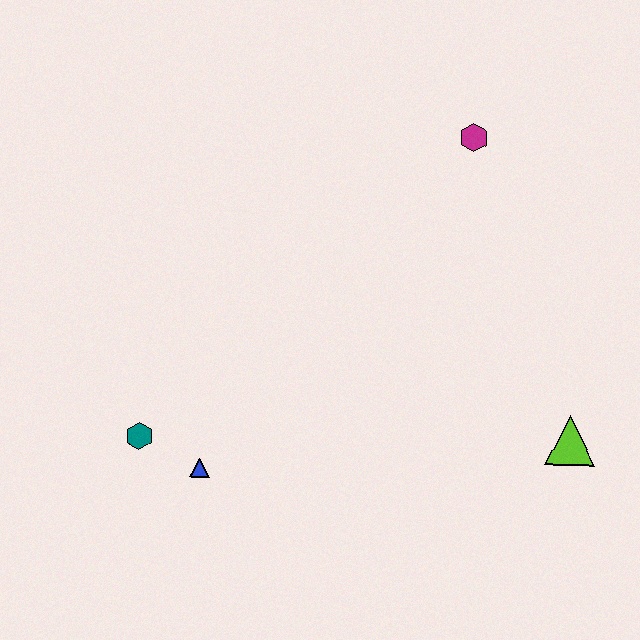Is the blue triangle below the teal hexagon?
Yes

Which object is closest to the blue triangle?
The teal hexagon is closest to the blue triangle.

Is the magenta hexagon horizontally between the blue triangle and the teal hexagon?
No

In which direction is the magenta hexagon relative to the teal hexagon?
The magenta hexagon is to the right of the teal hexagon.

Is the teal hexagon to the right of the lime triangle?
No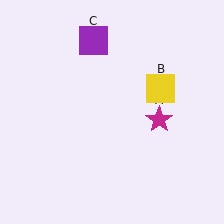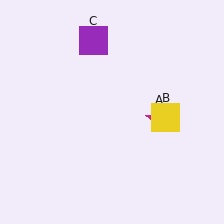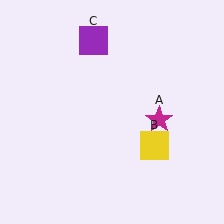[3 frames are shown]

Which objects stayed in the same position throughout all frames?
Magenta star (object A) and purple square (object C) remained stationary.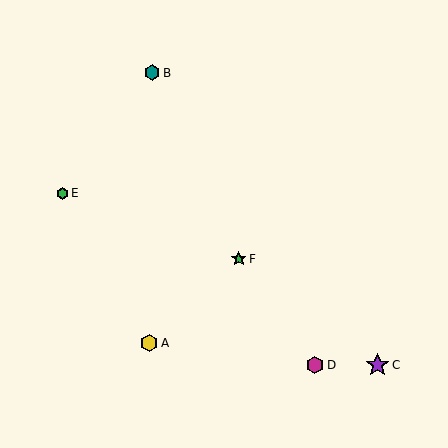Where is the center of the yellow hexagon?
The center of the yellow hexagon is at (149, 343).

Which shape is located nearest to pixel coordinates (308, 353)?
The magenta hexagon (labeled D) at (315, 365) is nearest to that location.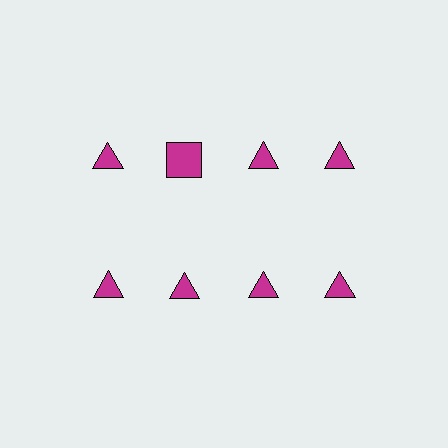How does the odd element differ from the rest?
It has a different shape: square instead of triangle.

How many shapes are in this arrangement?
There are 8 shapes arranged in a grid pattern.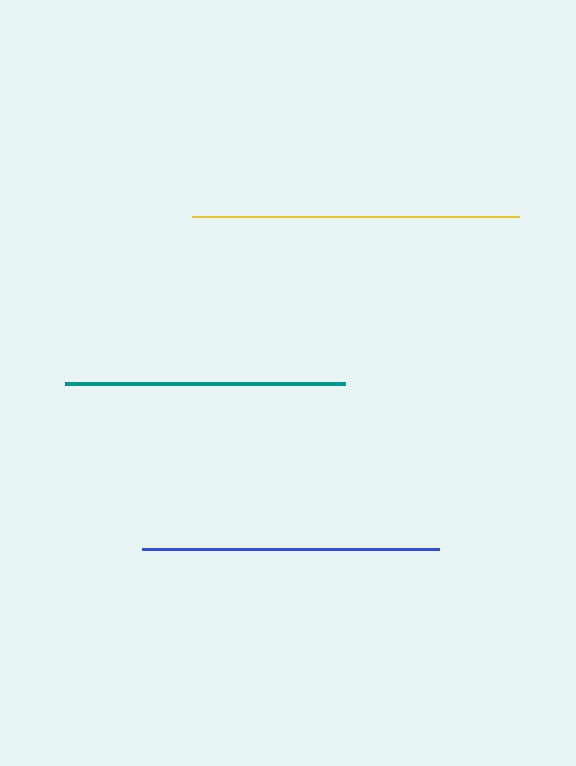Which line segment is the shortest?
The teal line is the shortest at approximately 280 pixels.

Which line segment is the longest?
The yellow line is the longest at approximately 328 pixels.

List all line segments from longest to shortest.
From longest to shortest: yellow, blue, teal.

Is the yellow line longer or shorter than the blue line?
The yellow line is longer than the blue line.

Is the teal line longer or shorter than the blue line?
The blue line is longer than the teal line.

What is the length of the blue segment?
The blue segment is approximately 297 pixels long.